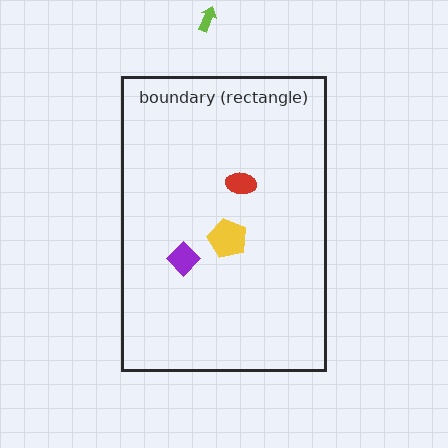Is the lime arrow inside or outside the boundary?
Outside.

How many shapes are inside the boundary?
3 inside, 1 outside.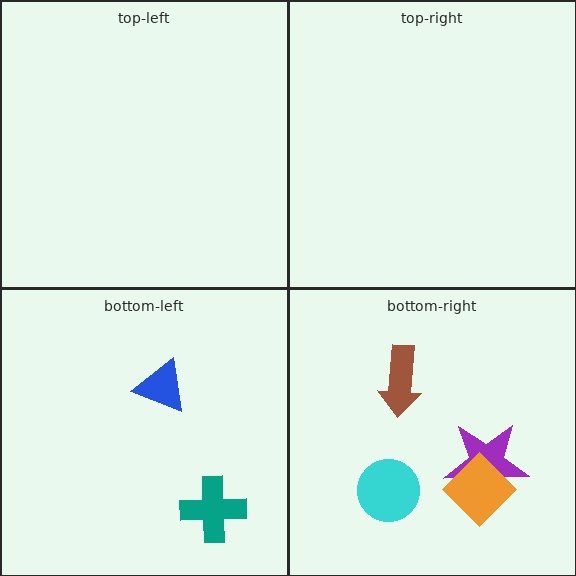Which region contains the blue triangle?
The bottom-left region.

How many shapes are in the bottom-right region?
4.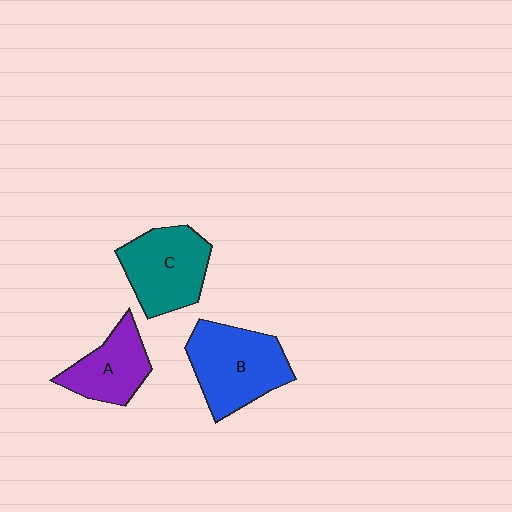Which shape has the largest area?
Shape B (blue).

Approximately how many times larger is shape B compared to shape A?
Approximately 1.5 times.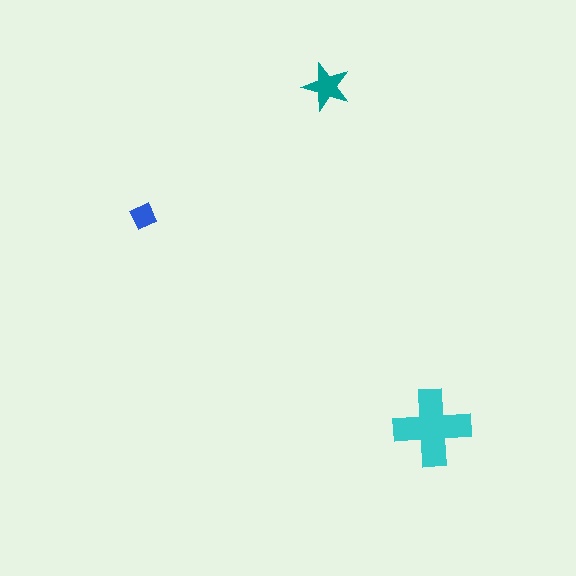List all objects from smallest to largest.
The blue diamond, the teal star, the cyan cross.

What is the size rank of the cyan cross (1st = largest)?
1st.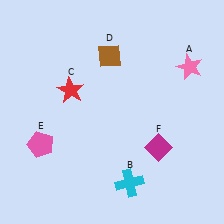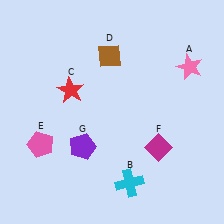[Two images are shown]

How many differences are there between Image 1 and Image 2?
There is 1 difference between the two images.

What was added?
A purple pentagon (G) was added in Image 2.